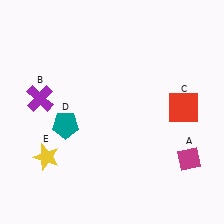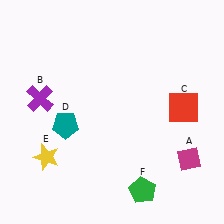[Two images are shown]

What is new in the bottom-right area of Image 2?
A green pentagon (F) was added in the bottom-right area of Image 2.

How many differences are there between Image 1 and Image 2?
There is 1 difference between the two images.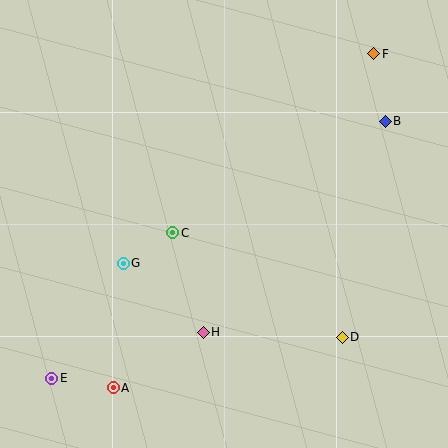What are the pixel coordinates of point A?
Point A is at (113, 388).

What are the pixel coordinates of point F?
Point F is at (374, 54).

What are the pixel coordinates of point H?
Point H is at (203, 332).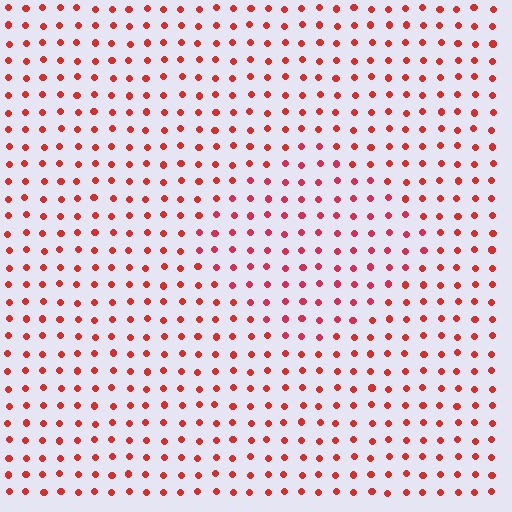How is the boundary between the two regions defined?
The boundary is defined purely by a slight shift in hue (about 16 degrees). Spacing, size, and orientation are identical on both sides.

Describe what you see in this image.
The image is filled with small red elements in a uniform arrangement. A diamond-shaped region is visible where the elements are tinted to a slightly different hue, forming a subtle color boundary.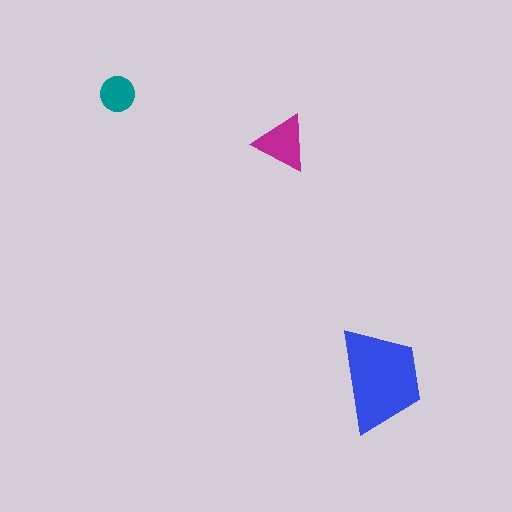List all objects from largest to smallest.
The blue trapezoid, the magenta triangle, the teal circle.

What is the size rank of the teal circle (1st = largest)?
3rd.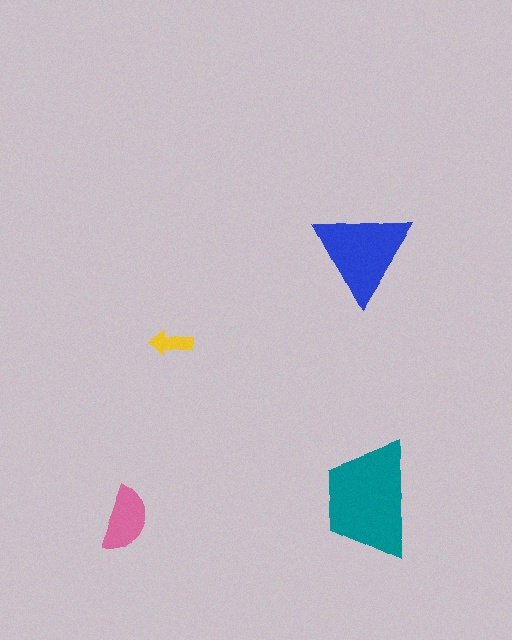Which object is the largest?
The teal trapezoid.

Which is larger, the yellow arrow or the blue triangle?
The blue triangle.